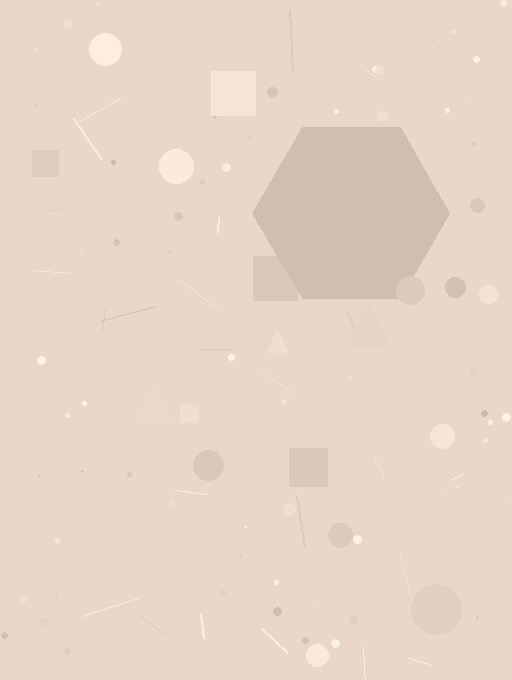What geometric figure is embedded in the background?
A hexagon is embedded in the background.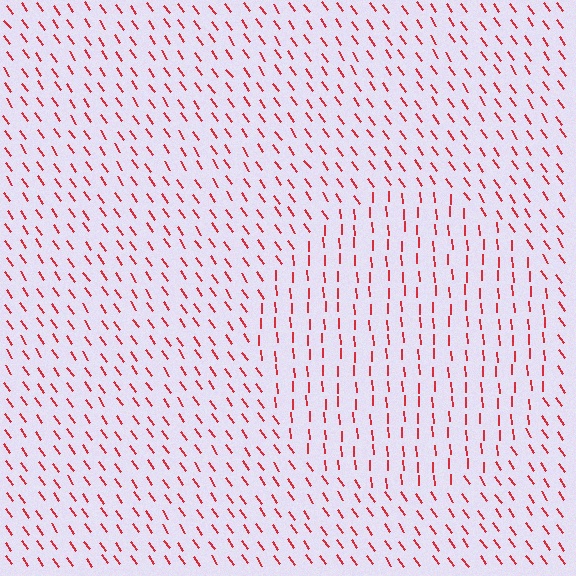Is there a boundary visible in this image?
Yes, there is a texture boundary formed by a change in line orientation.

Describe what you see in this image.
The image is filled with small red line segments. A circle region in the image has lines oriented differently from the surrounding lines, creating a visible texture boundary.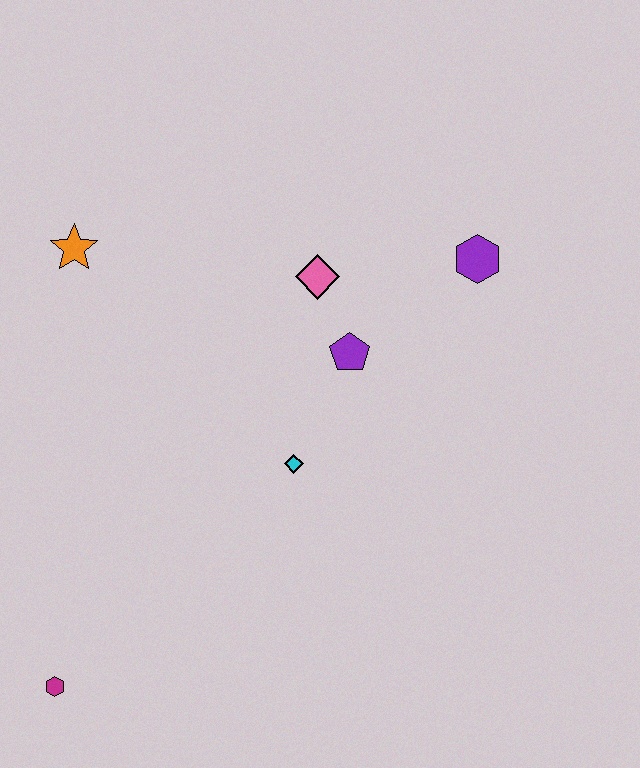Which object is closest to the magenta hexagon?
The cyan diamond is closest to the magenta hexagon.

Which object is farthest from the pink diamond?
The magenta hexagon is farthest from the pink diamond.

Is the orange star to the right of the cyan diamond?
No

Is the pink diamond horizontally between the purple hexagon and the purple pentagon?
No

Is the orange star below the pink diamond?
No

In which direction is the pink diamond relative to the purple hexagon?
The pink diamond is to the left of the purple hexagon.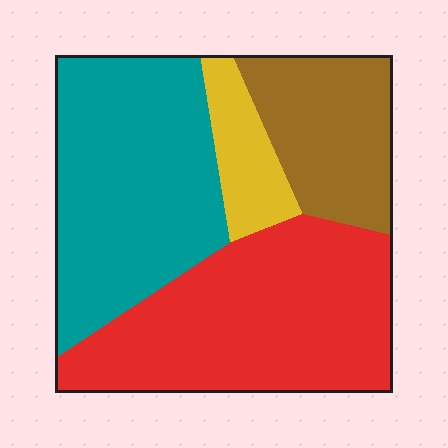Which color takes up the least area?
Yellow, at roughly 10%.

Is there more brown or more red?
Red.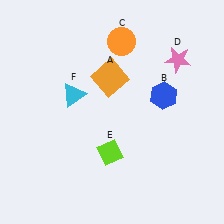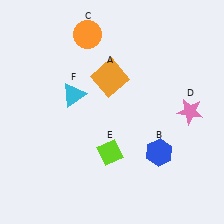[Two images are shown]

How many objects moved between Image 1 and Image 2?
3 objects moved between the two images.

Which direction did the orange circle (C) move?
The orange circle (C) moved left.